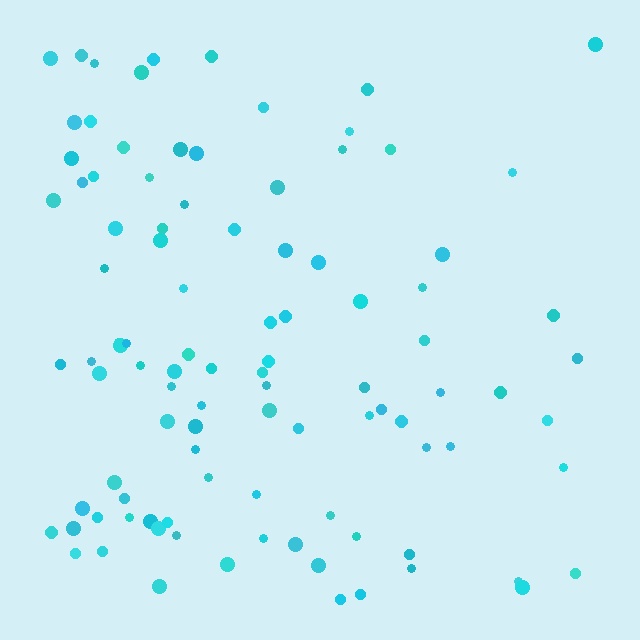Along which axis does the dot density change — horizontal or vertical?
Horizontal.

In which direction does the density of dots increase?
From right to left, with the left side densest.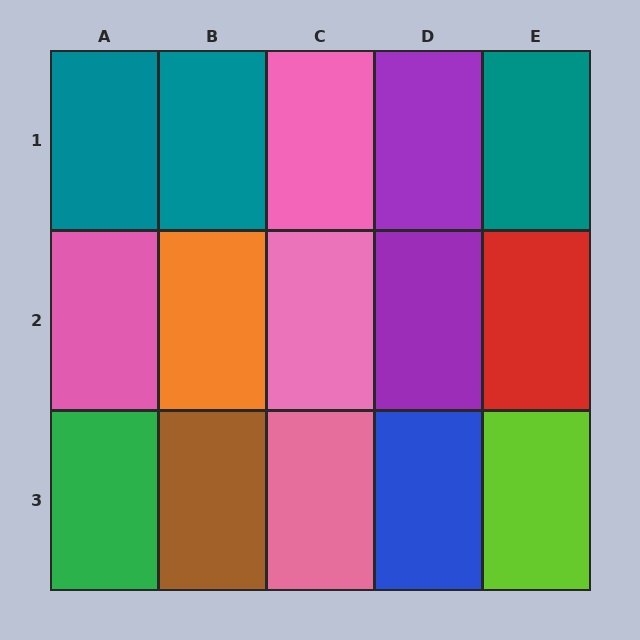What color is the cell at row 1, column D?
Purple.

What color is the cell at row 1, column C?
Pink.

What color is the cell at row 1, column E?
Teal.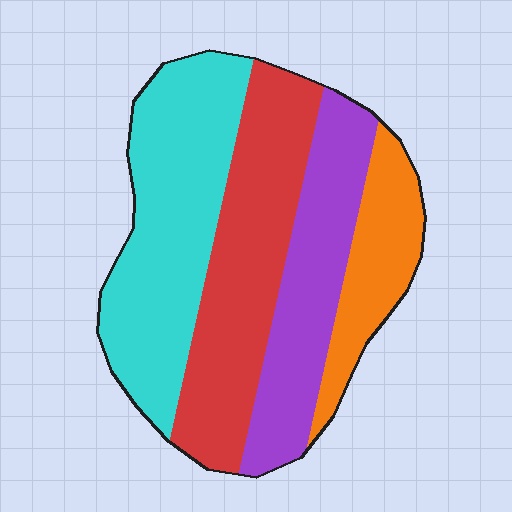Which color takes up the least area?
Orange, at roughly 15%.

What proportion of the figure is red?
Red takes up about one third (1/3) of the figure.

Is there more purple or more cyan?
Cyan.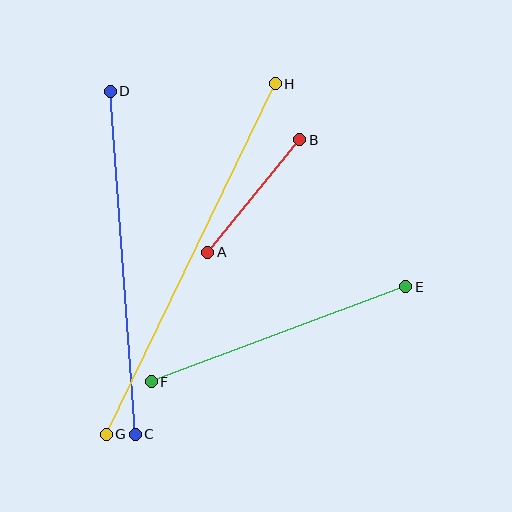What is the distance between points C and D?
The distance is approximately 344 pixels.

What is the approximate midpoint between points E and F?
The midpoint is at approximately (279, 334) pixels.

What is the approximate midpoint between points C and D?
The midpoint is at approximately (123, 263) pixels.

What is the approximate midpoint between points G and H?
The midpoint is at approximately (191, 259) pixels.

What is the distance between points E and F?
The distance is approximately 272 pixels.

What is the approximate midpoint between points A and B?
The midpoint is at approximately (254, 196) pixels.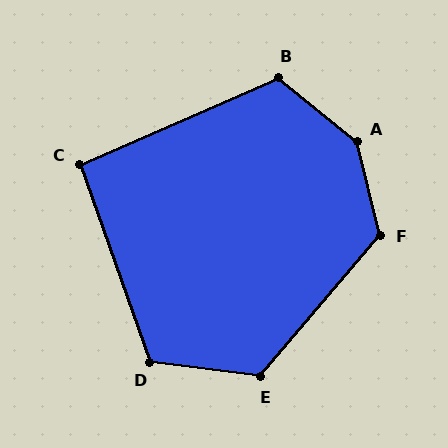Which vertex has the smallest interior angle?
C, at approximately 94 degrees.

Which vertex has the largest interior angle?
A, at approximately 143 degrees.